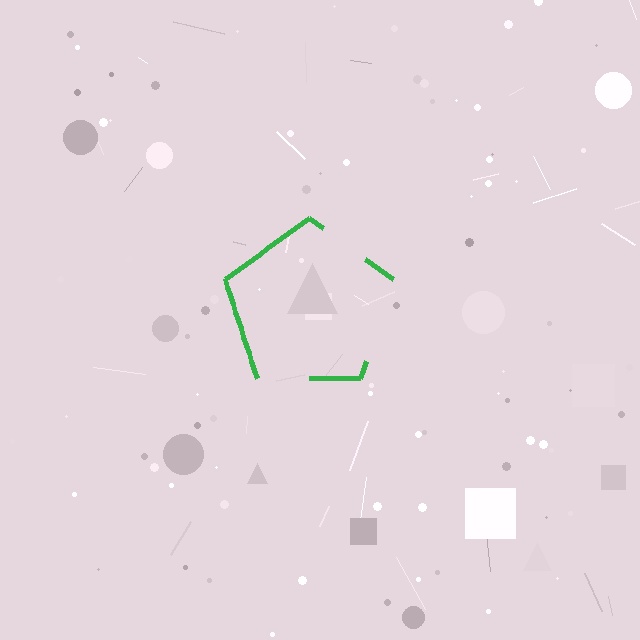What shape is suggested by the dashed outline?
The dashed outline suggests a pentagon.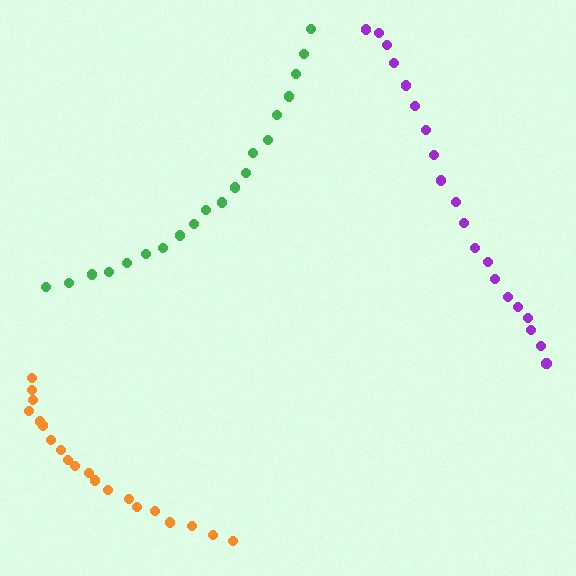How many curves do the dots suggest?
There are 3 distinct paths.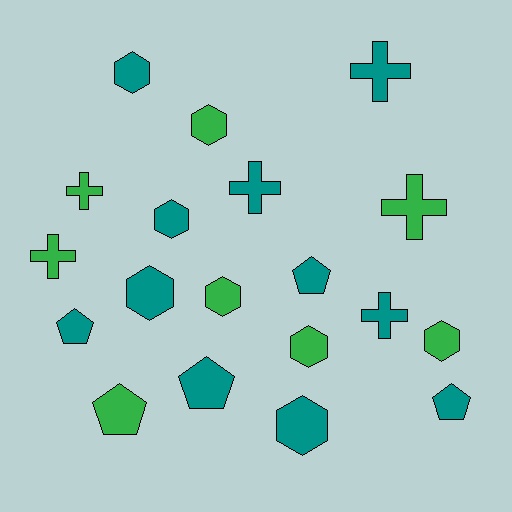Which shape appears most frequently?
Hexagon, with 8 objects.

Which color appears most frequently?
Teal, with 11 objects.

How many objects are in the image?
There are 19 objects.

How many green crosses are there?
There are 3 green crosses.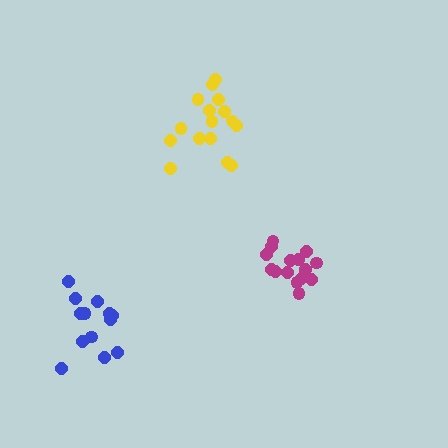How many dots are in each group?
Group 1: 15 dots, Group 2: 16 dots, Group 3: 13 dots (44 total).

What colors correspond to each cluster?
The clusters are colored: magenta, yellow, blue.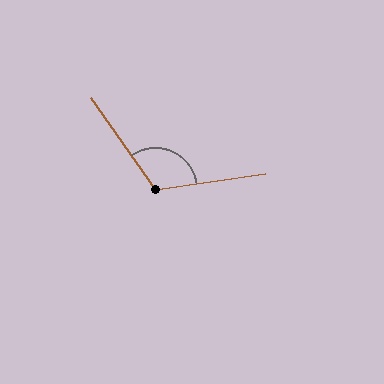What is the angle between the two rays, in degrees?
Approximately 116 degrees.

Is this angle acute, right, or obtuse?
It is obtuse.